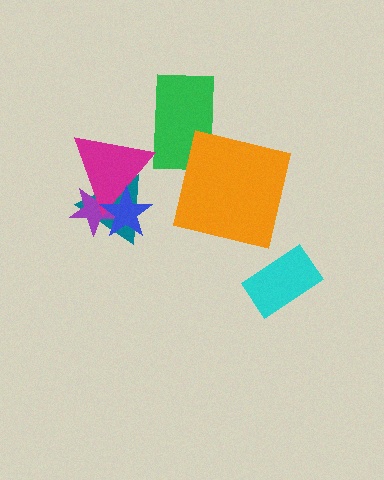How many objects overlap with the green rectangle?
1 object overlaps with the green rectangle.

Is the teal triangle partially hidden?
Yes, it is partially covered by another shape.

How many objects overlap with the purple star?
3 objects overlap with the purple star.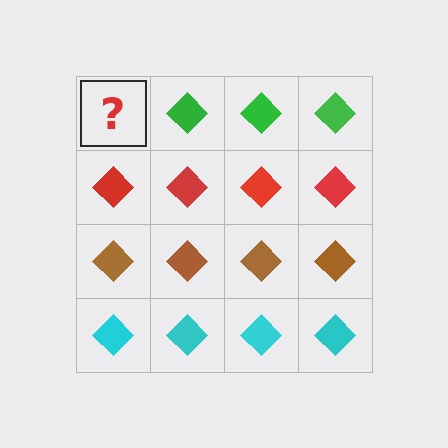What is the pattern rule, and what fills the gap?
The rule is that each row has a consistent color. The gap should be filled with a green diamond.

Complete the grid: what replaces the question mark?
The question mark should be replaced with a green diamond.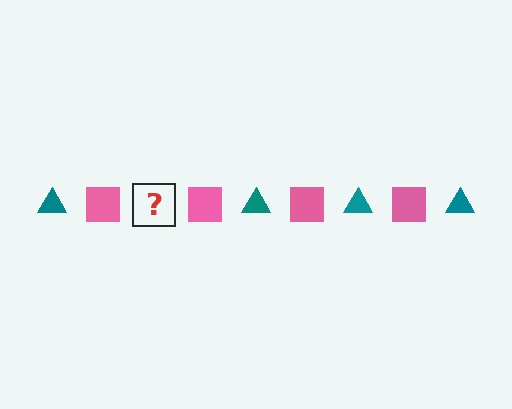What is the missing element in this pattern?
The missing element is a teal triangle.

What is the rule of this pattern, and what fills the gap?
The rule is that the pattern alternates between teal triangle and pink square. The gap should be filled with a teal triangle.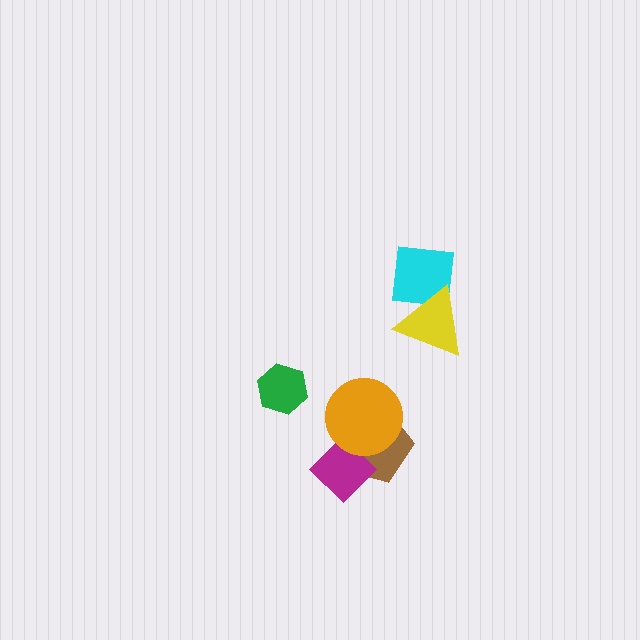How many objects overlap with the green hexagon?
0 objects overlap with the green hexagon.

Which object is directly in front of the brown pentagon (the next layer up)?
The magenta diamond is directly in front of the brown pentagon.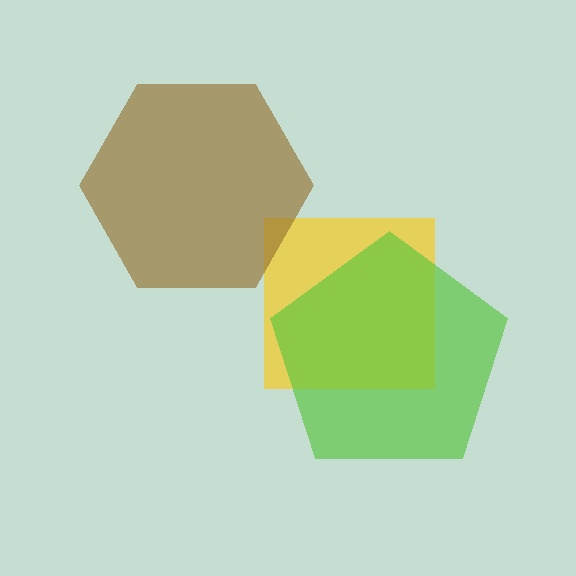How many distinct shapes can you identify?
There are 3 distinct shapes: a yellow square, a brown hexagon, a lime pentagon.